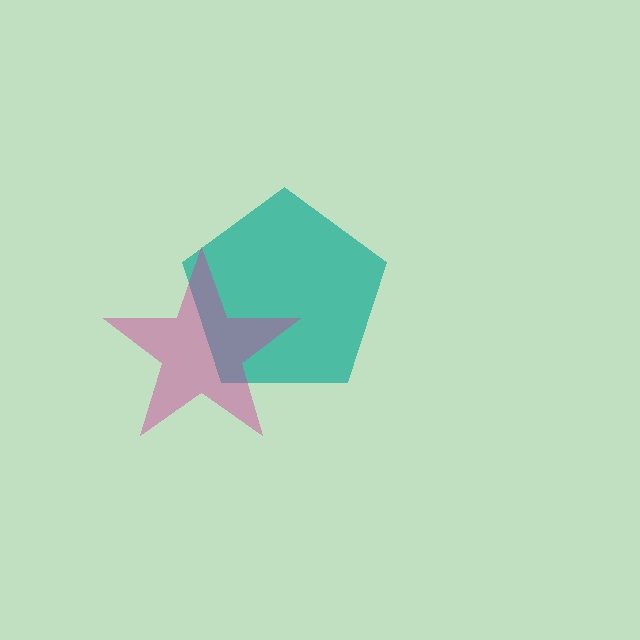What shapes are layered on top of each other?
The layered shapes are: a teal pentagon, a magenta star.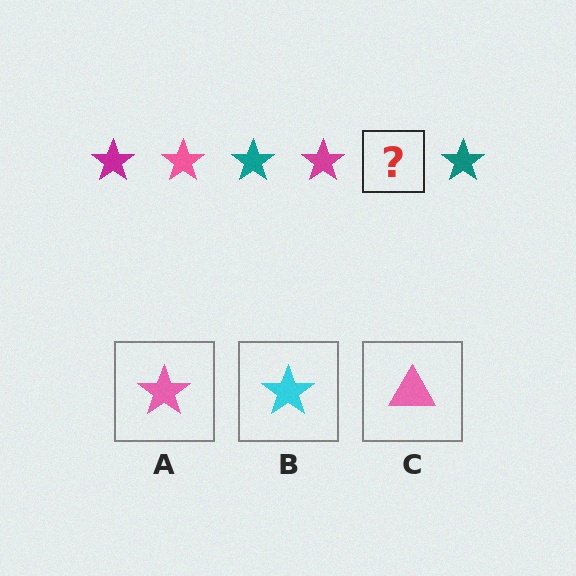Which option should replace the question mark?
Option A.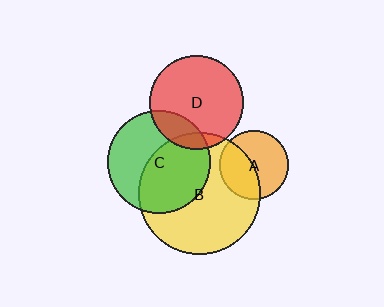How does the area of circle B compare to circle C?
Approximately 1.4 times.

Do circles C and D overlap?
Yes.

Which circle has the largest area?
Circle B (yellow).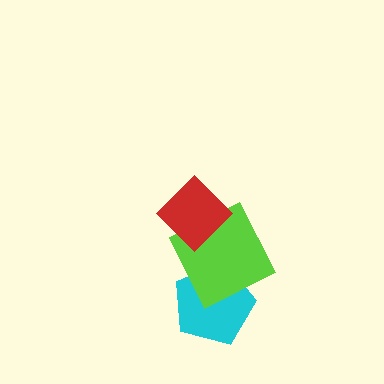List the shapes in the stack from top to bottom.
From top to bottom: the red diamond, the lime square, the cyan pentagon.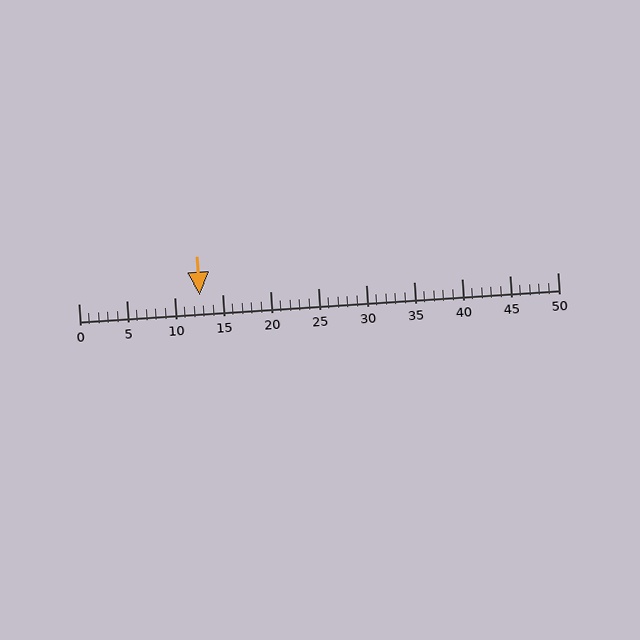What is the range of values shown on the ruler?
The ruler shows values from 0 to 50.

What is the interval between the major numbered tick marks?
The major tick marks are spaced 5 units apart.